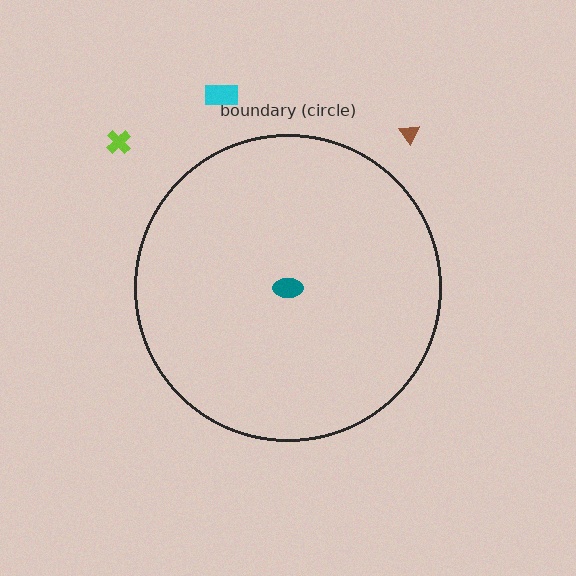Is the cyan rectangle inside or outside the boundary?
Outside.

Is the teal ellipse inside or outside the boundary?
Inside.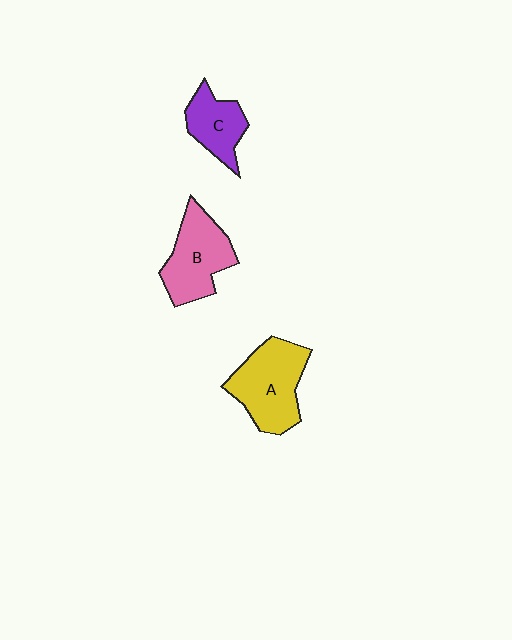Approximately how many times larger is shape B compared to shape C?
Approximately 1.4 times.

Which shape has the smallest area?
Shape C (purple).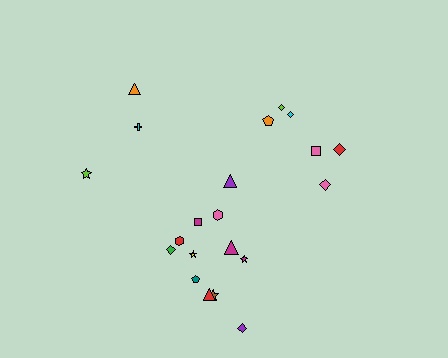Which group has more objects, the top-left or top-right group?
The top-right group.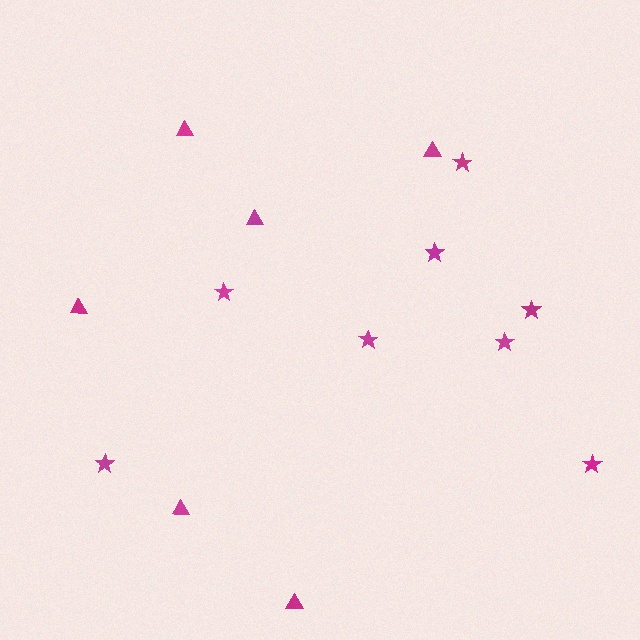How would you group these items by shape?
There are 2 groups: one group of triangles (6) and one group of stars (8).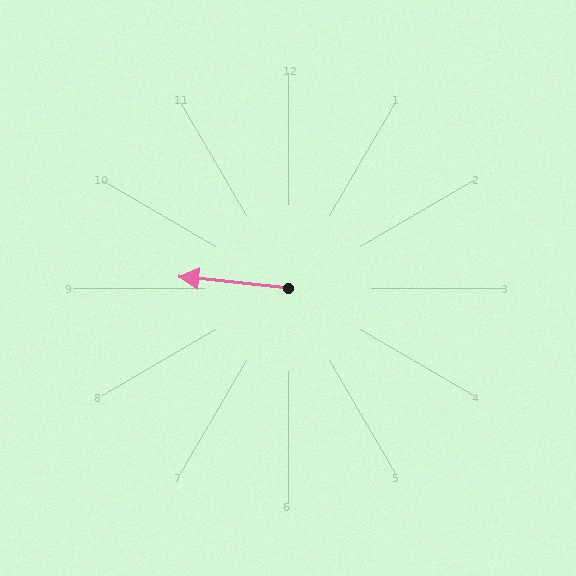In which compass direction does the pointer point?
West.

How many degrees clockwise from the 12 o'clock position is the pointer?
Approximately 276 degrees.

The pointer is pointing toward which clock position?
Roughly 9 o'clock.